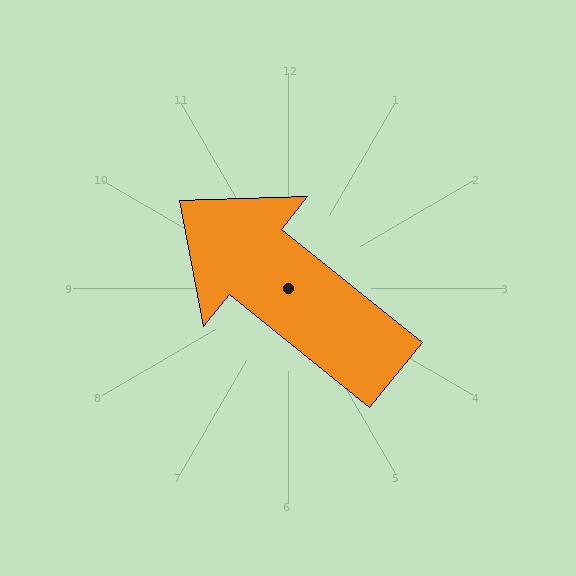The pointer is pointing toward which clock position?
Roughly 10 o'clock.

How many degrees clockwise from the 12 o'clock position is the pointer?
Approximately 309 degrees.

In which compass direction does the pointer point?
Northwest.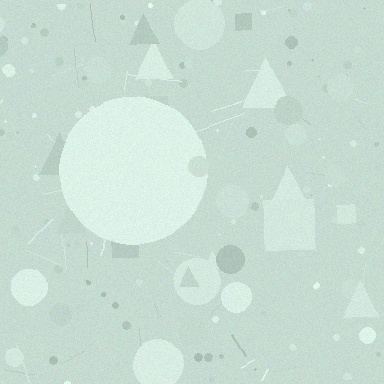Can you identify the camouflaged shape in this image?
The camouflaged shape is a circle.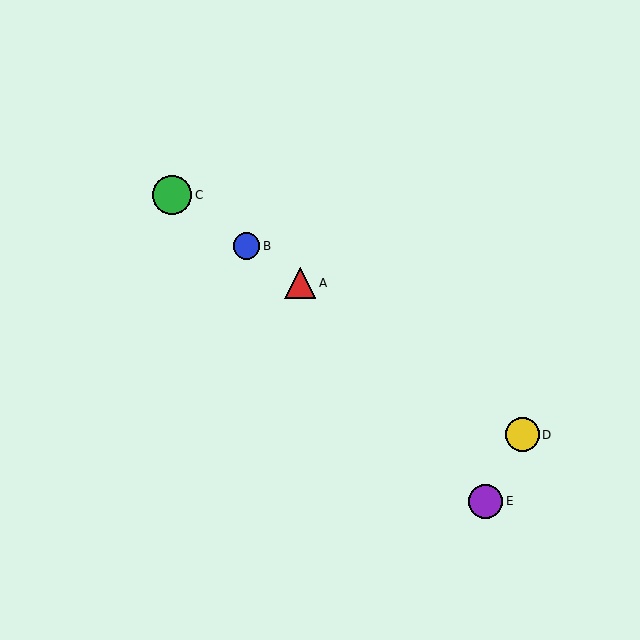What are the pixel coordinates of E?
Object E is at (486, 501).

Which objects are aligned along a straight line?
Objects A, B, C, D are aligned along a straight line.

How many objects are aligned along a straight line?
4 objects (A, B, C, D) are aligned along a straight line.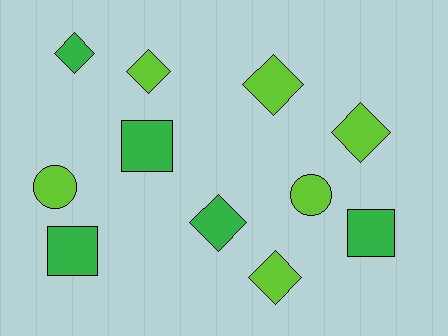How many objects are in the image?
There are 11 objects.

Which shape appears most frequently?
Diamond, with 6 objects.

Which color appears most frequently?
Lime, with 6 objects.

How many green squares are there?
There are 3 green squares.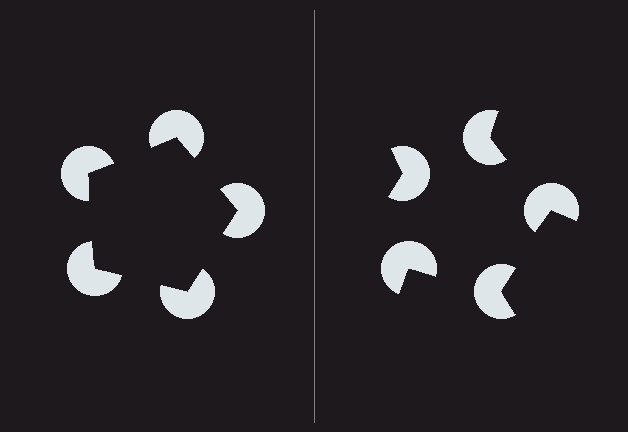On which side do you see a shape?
An illusory pentagon appears on the left side. On the right side the wedge cuts are rotated, so no coherent shape forms.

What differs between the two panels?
The pac-man discs are positioned identically on both sides; only the wedge orientations differ. On the left they align to a pentagon; on the right they are misaligned.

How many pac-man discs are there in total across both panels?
10 — 5 on each side.